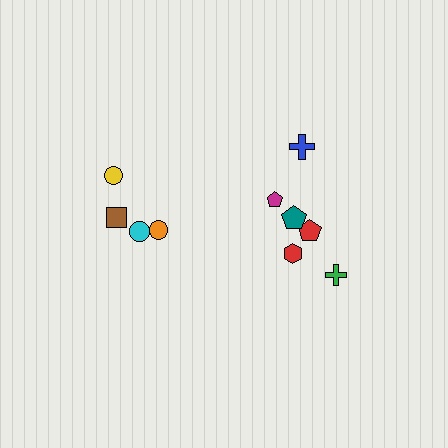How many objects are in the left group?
There are 4 objects.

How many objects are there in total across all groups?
There are 10 objects.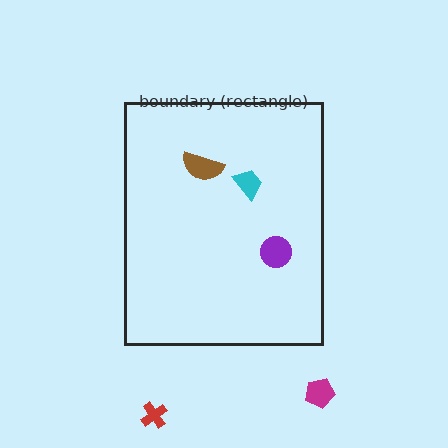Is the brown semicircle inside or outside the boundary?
Inside.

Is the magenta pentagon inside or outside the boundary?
Outside.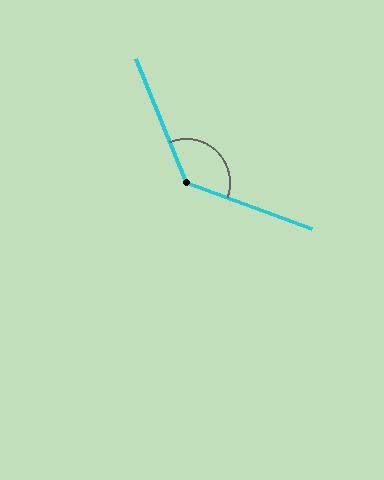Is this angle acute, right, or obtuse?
It is obtuse.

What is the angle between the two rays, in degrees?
Approximately 132 degrees.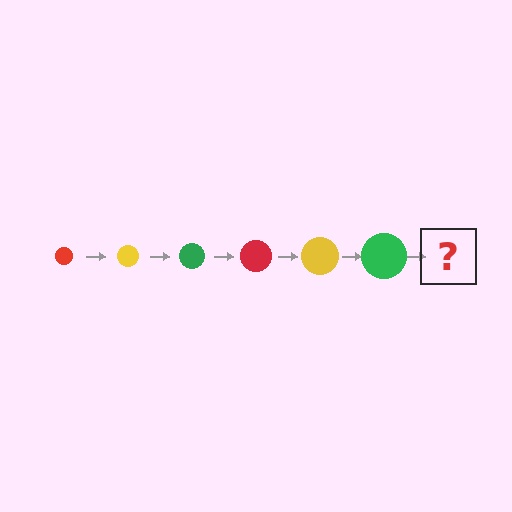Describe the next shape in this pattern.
It should be a red circle, larger than the previous one.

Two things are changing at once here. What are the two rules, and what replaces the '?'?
The two rules are that the circle grows larger each step and the color cycles through red, yellow, and green. The '?' should be a red circle, larger than the previous one.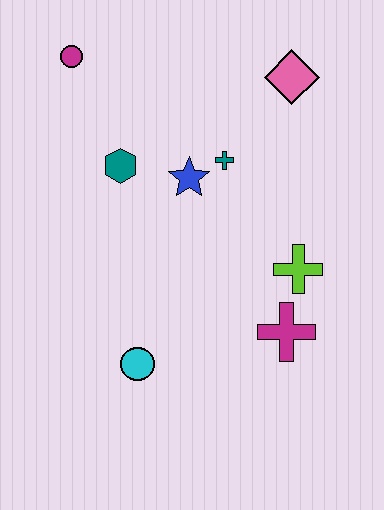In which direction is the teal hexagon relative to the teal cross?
The teal hexagon is to the left of the teal cross.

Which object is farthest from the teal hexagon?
The magenta cross is farthest from the teal hexagon.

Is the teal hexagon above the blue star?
Yes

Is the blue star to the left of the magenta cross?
Yes